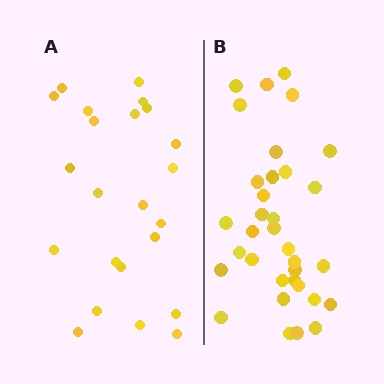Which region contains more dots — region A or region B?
Region B (the right region) has more dots.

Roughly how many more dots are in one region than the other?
Region B has roughly 12 or so more dots than region A.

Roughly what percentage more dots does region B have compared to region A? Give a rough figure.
About 50% more.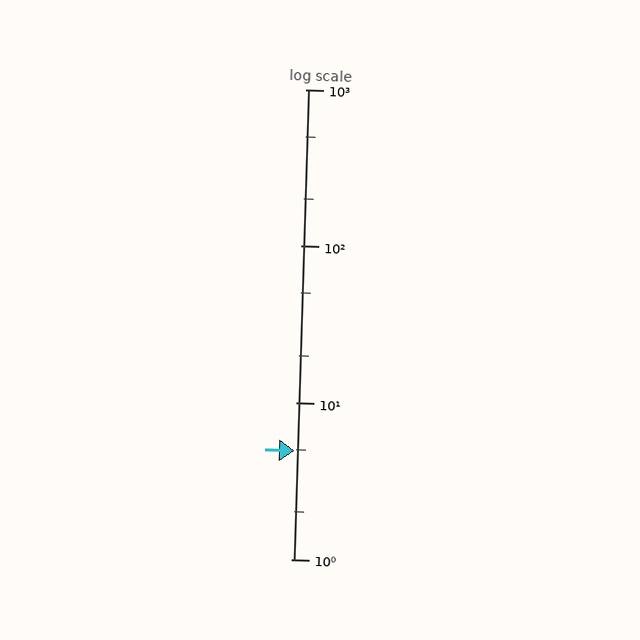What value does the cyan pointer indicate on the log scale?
The pointer indicates approximately 4.9.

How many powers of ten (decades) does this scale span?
The scale spans 3 decades, from 1 to 1000.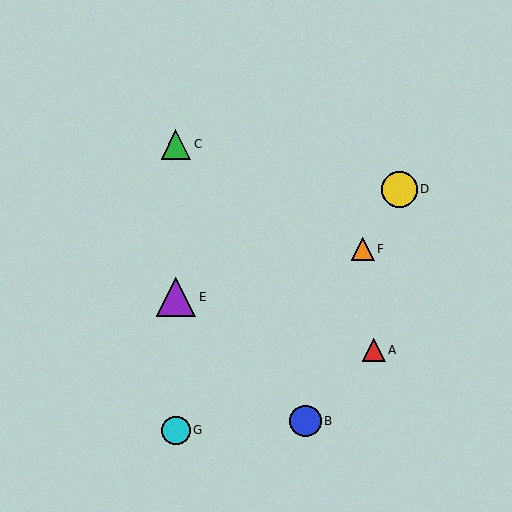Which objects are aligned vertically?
Objects C, E, G are aligned vertically.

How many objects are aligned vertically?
3 objects (C, E, G) are aligned vertically.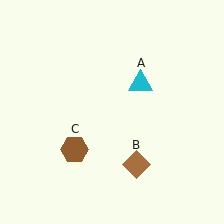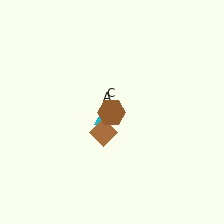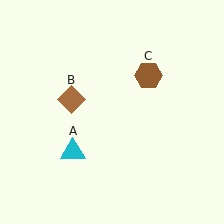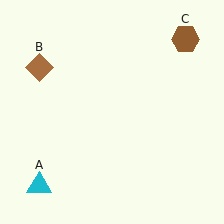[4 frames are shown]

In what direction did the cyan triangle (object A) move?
The cyan triangle (object A) moved down and to the left.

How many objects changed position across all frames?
3 objects changed position: cyan triangle (object A), brown diamond (object B), brown hexagon (object C).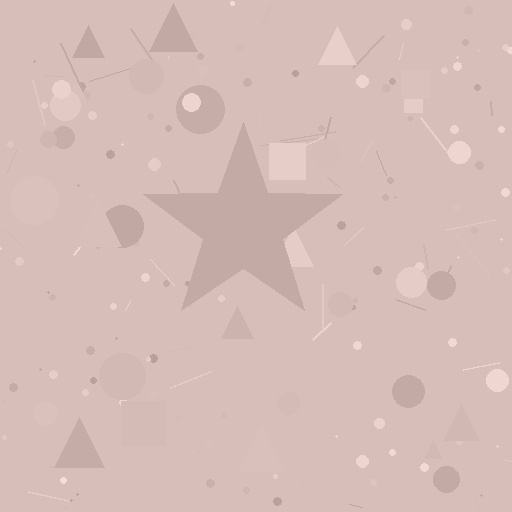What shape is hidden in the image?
A star is hidden in the image.